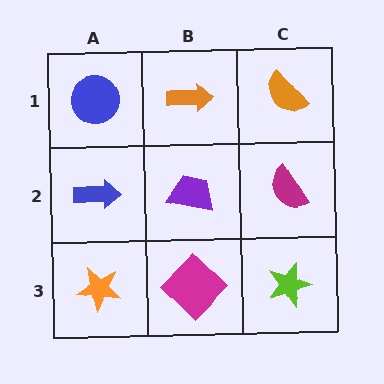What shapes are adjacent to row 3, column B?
A purple trapezoid (row 2, column B), an orange star (row 3, column A), a lime star (row 3, column C).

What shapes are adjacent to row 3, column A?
A blue arrow (row 2, column A), a magenta diamond (row 3, column B).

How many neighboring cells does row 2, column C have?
3.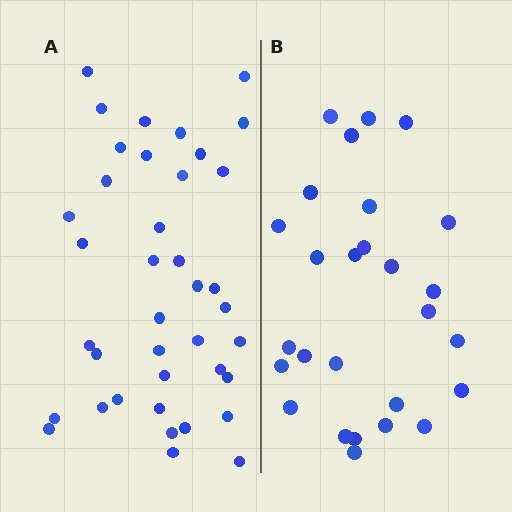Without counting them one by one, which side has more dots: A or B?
Region A (the left region) has more dots.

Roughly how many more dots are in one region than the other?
Region A has roughly 12 or so more dots than region B.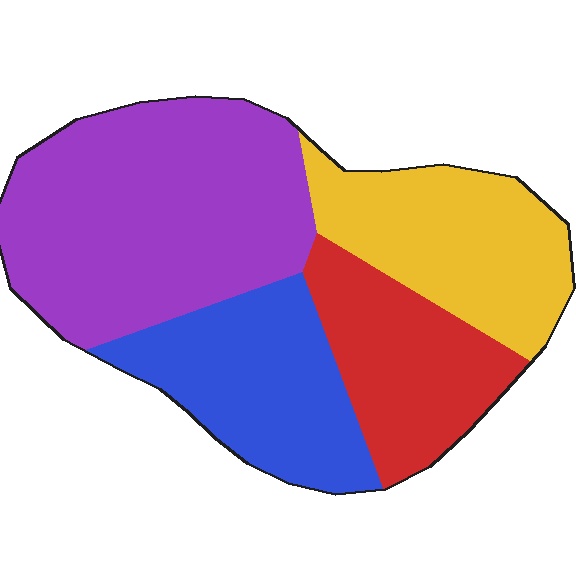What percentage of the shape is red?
Red takes up about one sixth (1/6) of the shape.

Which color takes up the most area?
Purple, at roughly 40%.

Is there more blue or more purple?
Purple.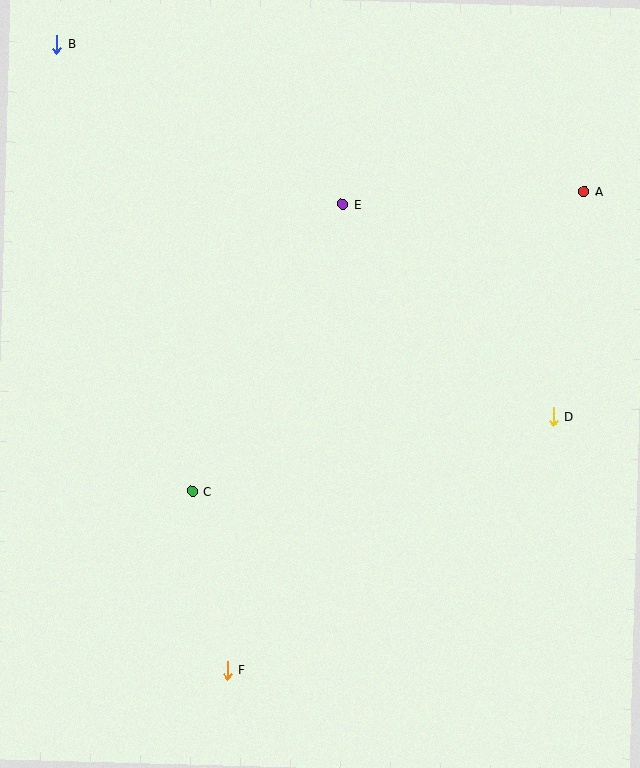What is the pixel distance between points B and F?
The distance between B and F is 649 pixels.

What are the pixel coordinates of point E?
Point E is at (343, 204).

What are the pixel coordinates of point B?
Point B is at (57, 44).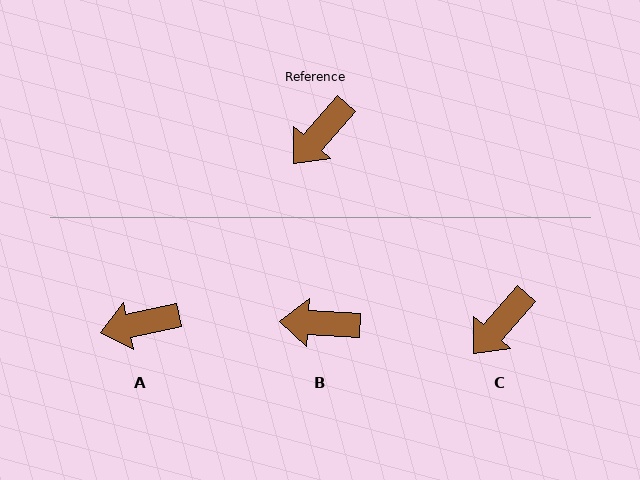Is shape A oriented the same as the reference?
No, it is off by about 37 degrees.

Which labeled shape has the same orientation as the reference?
C.